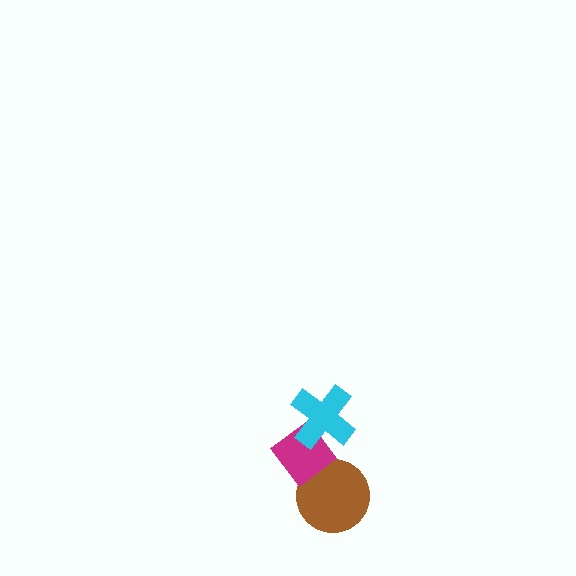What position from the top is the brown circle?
The brown circle is 3rd from the top.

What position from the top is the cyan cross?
The cyan cross is 1st from the top.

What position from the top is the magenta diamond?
The magenta diamond is 2nd from the top.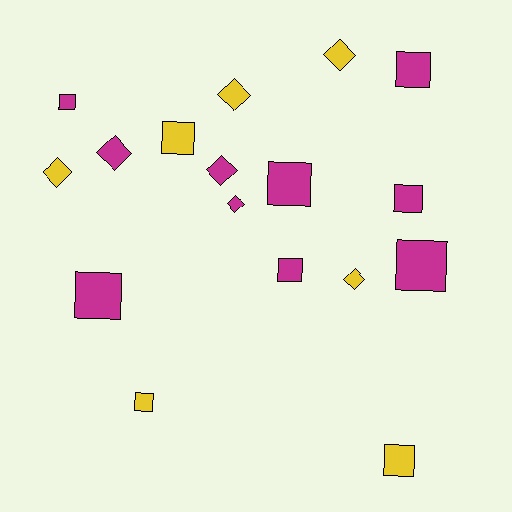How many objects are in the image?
There are 17 objects.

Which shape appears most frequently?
Square, with 10 objects.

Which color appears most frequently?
Magenta, with 10 objects.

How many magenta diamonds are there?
There are 3 magenta diamonds.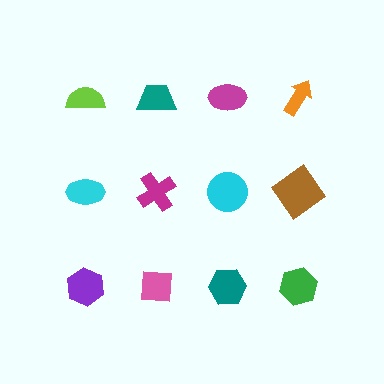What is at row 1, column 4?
An orange arrow.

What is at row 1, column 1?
A lime semicircle.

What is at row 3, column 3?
A teal hexagon.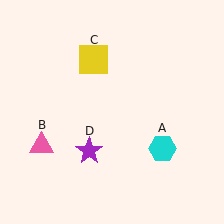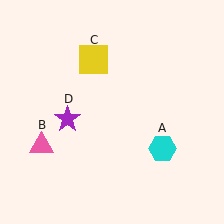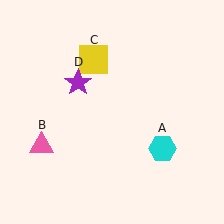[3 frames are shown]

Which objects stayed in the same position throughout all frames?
Cyan hexagon (object A) and pink triangle (object B) and yellow square (object C) remained stationary.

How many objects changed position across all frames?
1 object changed position: purple star (object D).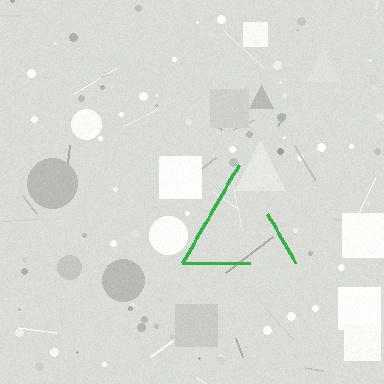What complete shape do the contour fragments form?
The contour fragments form a triangle.